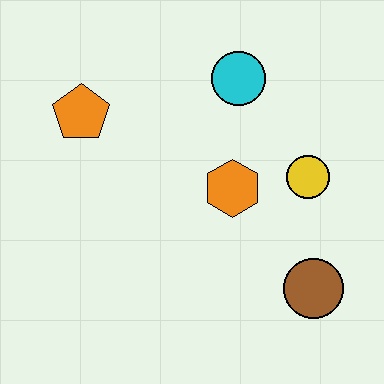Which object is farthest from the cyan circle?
The brown circle is farthest from the cyan circle.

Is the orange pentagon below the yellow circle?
No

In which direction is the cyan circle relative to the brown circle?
The cyan circle is above the brown circle.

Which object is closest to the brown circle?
The yellow circle is closest to the brown circle.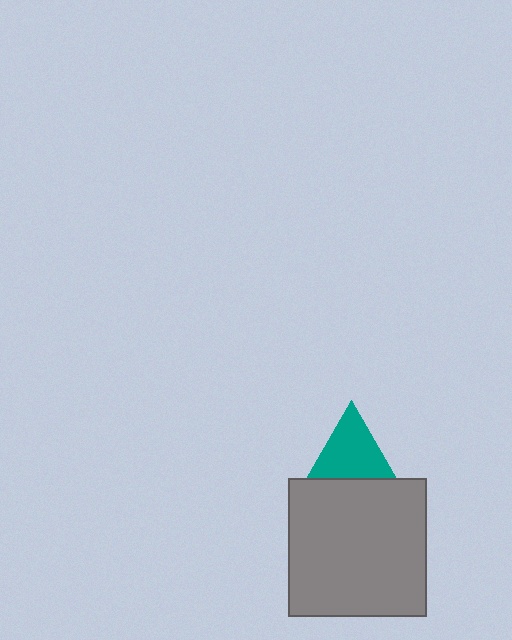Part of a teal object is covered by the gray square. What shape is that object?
It is a triangle.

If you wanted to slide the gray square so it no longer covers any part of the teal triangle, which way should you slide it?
Slide it down — that is the most direct way to separate the two shapes.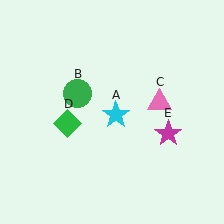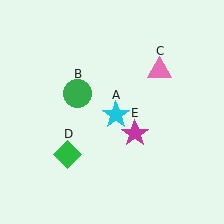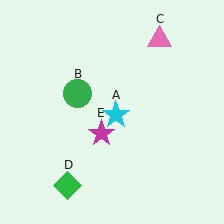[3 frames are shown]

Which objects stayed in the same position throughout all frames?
Cyan star (object A) and green circle (object B) remained stationary.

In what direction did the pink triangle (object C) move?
The pink triangle (object C) moved up.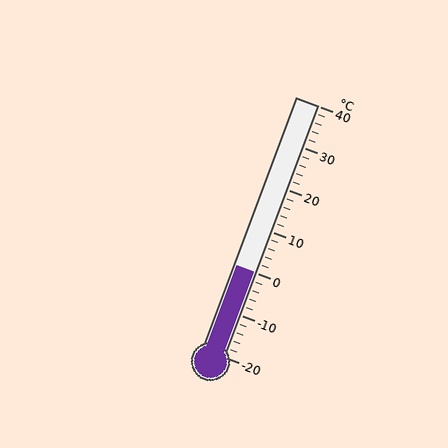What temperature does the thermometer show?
The thermometer shows approximately 0°C.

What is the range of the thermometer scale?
The thermometer scale ranges from -20°C to 40°C.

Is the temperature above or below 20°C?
The temperature is below 20°C.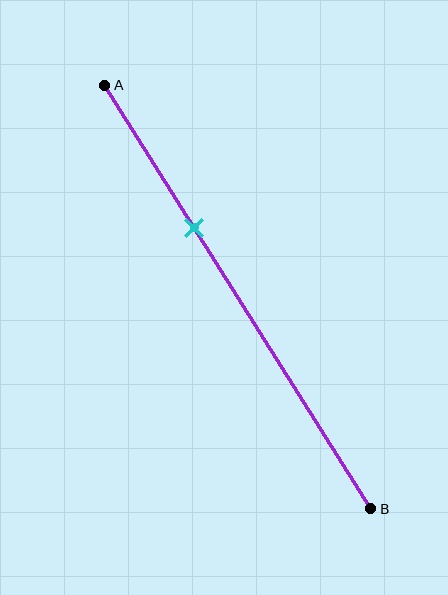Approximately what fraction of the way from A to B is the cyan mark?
The cyan mark is approximately 35% of the way from A to B.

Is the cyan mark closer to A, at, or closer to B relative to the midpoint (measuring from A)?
The cyan mark is closer to point A than the midpoint of segment AB.